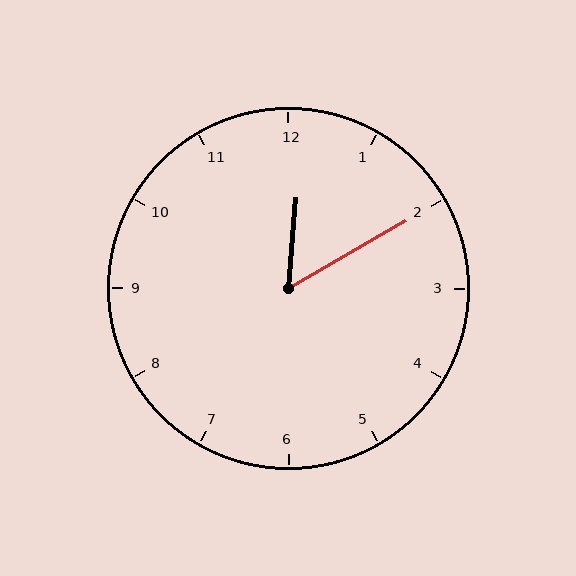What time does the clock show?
12:10.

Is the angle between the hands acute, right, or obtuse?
It is acute.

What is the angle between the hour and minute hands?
Approximately 55 degrees.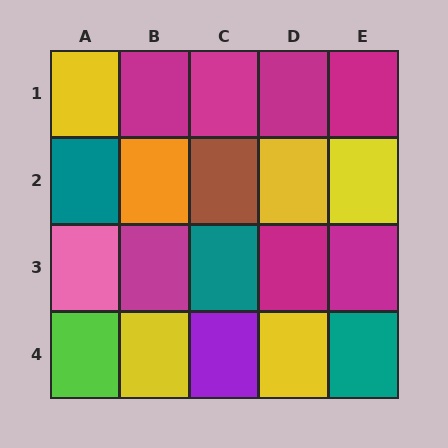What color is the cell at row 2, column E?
Yellow.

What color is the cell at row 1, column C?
Magenta.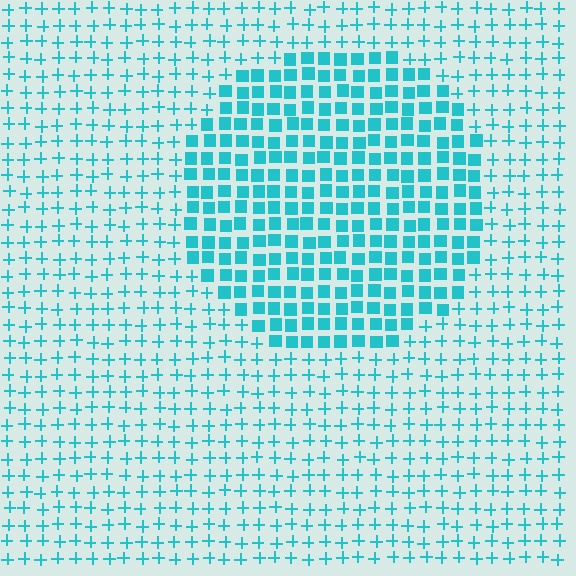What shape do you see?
I see a circle.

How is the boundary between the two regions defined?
The boundary is defined by a change in element shape: squares inside vs. plus signs outside. All elements share the same color and spacing.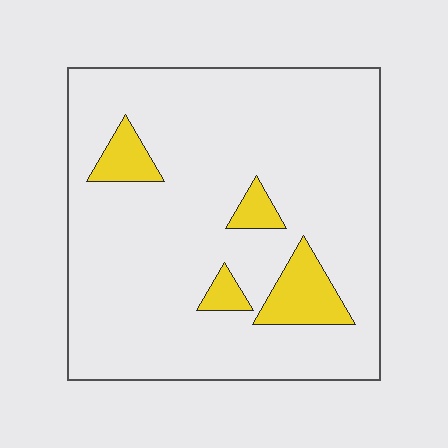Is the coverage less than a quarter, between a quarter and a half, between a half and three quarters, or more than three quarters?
Less than a quarter.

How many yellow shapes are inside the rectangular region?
4.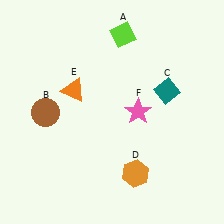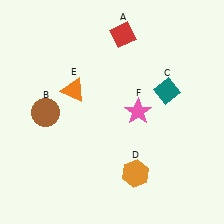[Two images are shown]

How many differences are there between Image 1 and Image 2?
There is 1 difference between the two images.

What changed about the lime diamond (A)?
In Image 1, A is lime. In Image 2, it changed to red.